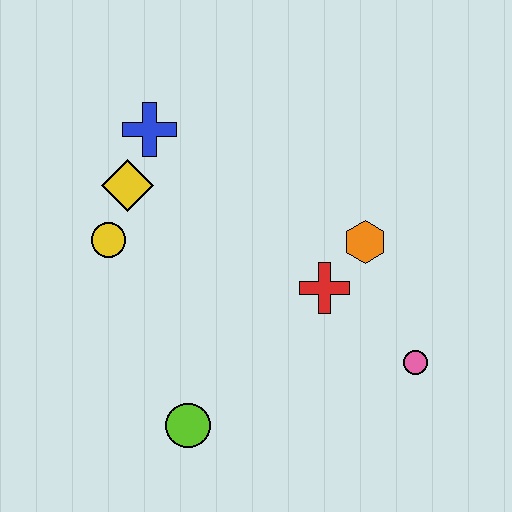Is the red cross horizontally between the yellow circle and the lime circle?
No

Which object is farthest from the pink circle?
The blue cross is farthest from the pink circle.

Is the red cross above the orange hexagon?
No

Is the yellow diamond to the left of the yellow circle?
No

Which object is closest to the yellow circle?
The yellow diamond is closest to the yellow circle.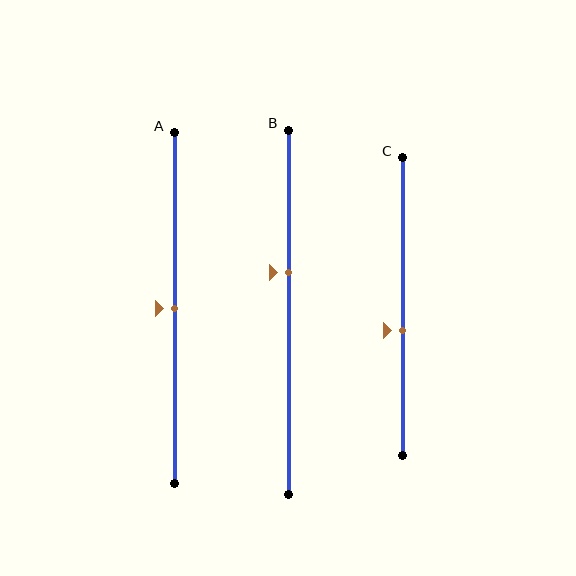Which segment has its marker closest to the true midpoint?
Segment A has its marker closest to the true midpoint.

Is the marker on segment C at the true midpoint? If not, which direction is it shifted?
No, the marker on segment C is shifted downward by about 8% of the segment length.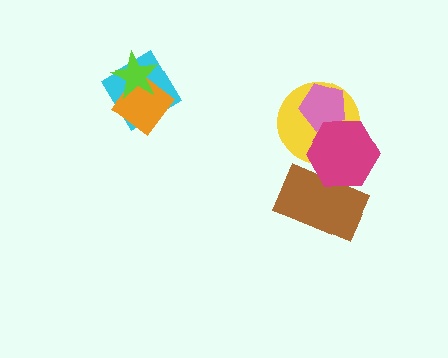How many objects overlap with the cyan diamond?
2 objects overlap with the cyan diamond.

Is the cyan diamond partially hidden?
Yes, it is partially covered by another shape.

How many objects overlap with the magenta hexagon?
3 objects overlap with the magenta hexagon.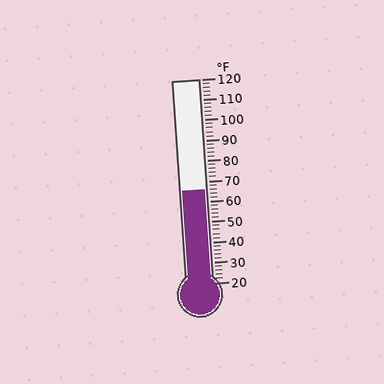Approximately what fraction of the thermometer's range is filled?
The thermometer is filled to approximately 45% of its range.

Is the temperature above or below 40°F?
The temperature is above 40°F.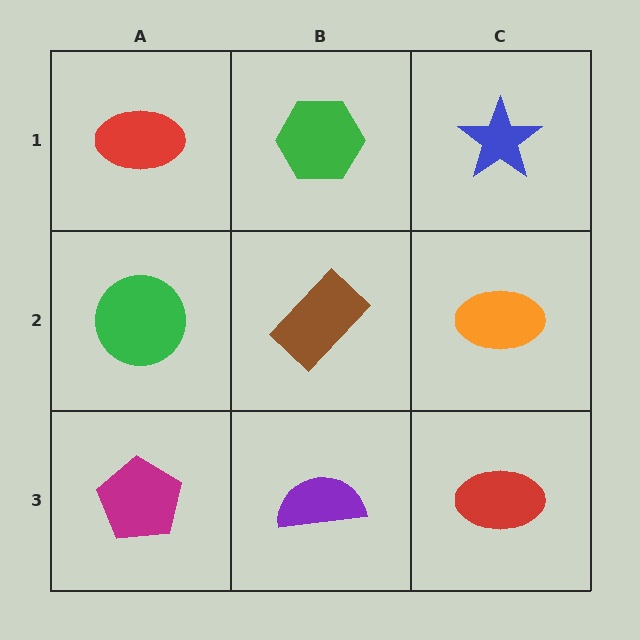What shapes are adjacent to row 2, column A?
A red ellipse (row 1, column A), a magenta pentagon (row 3, column A), a brown rectangle (row 2, column B).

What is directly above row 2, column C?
A blue star.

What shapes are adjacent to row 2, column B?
A green hexagon (row 1, column B), a purple semicircle (row 3, column B), a green circle (row 2, column A), an orange ellipse (row 2, column C).